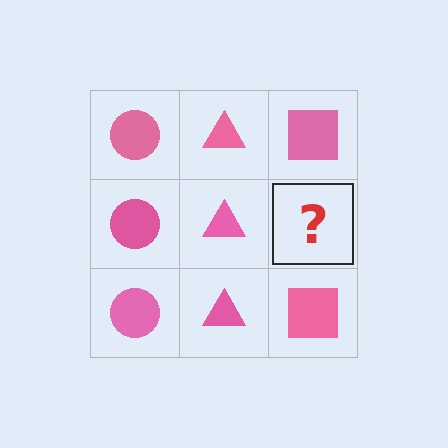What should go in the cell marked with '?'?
The missing cell should contain a pink square.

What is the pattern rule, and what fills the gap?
The rule is that each column has a consistent shape. The gap should be filled with a pink square.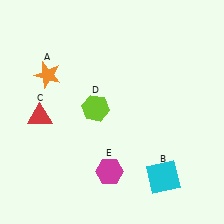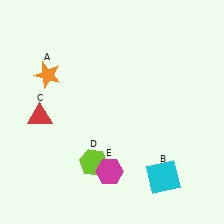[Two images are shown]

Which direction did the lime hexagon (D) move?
The lime hexagon (D) moved down.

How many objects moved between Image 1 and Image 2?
1 object moved between the two images.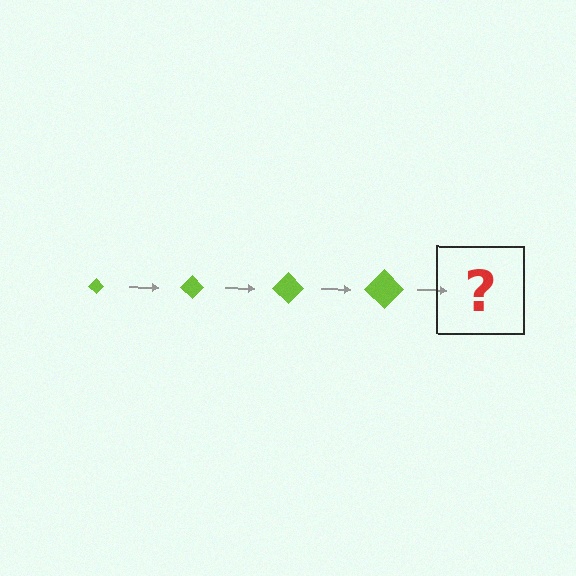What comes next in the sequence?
The next element should be a lime diamond, larger than the previous one.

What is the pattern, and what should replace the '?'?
The pattern is that the diamond gets progressively larger each step. The '?' should be a lime diamond, larger than the previous one.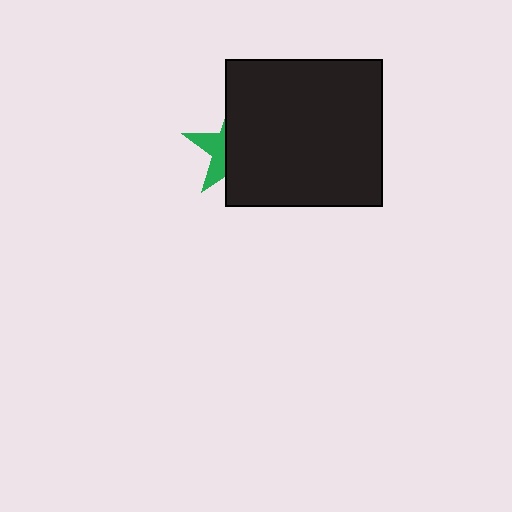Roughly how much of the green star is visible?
A small part of it is visible (roughly 35%).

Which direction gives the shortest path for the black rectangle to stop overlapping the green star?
Moving right gives the shortest separation.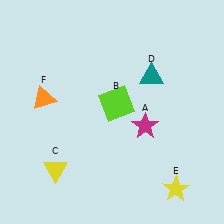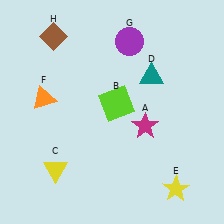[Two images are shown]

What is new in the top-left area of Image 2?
A brown diamond (H) was added in the top-left area of Image 2.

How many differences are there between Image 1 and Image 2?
There are 2 differences between the two images.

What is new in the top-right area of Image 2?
A purple circle (G) was added in the top-right area of Image 2.